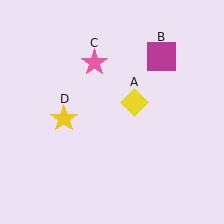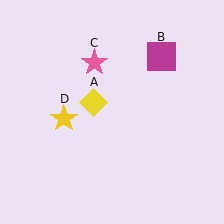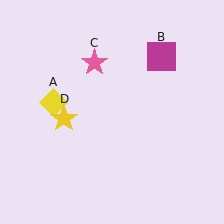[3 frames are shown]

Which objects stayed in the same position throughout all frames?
Magenta square (object B) and pink star (object C) and yellow star (object D) remained stationary.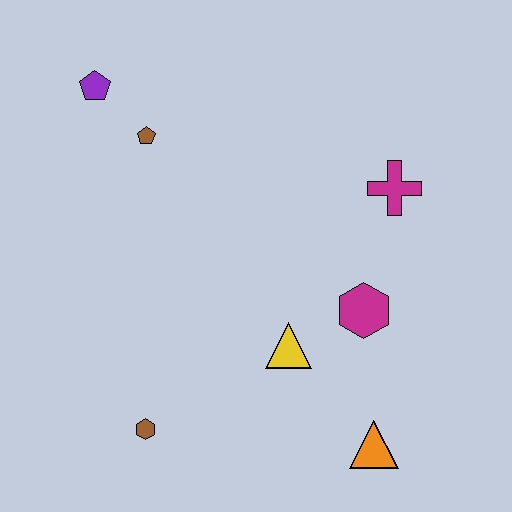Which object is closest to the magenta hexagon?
The yellow triangle is closest to the magenta hexagon.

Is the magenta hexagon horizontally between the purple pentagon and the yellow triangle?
No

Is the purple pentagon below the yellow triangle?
No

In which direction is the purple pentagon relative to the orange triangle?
The purple pentagon is above the orange triangle.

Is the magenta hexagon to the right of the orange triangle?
No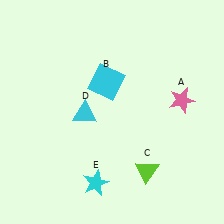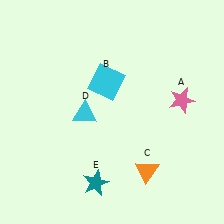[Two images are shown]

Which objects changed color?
C changed from lime to orange. E changed from cyan to teal.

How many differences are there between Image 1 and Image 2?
There are 2 differences between the two images.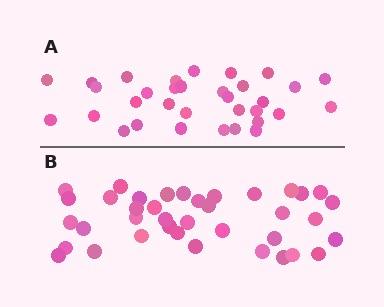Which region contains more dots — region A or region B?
Region B (the bottom region) has more dots.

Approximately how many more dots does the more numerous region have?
Region B has about 5 more dots than region A.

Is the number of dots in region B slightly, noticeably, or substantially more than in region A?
Region B has only slightly more — the two regions are fairly close. The ratio is roughly 1.2 to 1.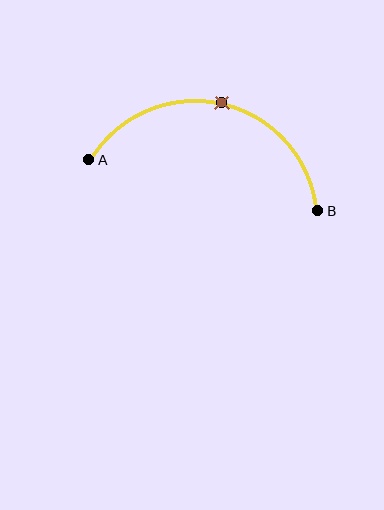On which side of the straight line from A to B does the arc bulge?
The arc bulges above the straight line connecting A and B.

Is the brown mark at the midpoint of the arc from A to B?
Yes. The brown mark lies on the arc at equal arc-length from both A and B — it is the arc midpoint.